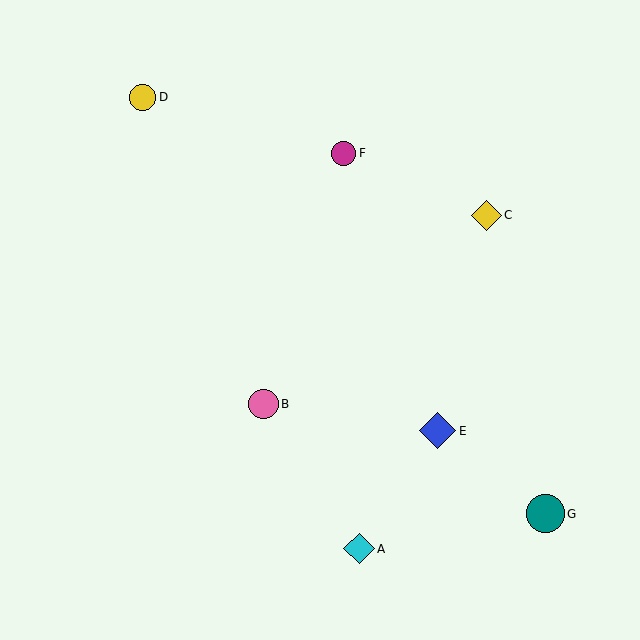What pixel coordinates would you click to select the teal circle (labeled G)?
Click at (546, 514) to select the teal circle G.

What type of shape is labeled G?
Shape G is a teal circle.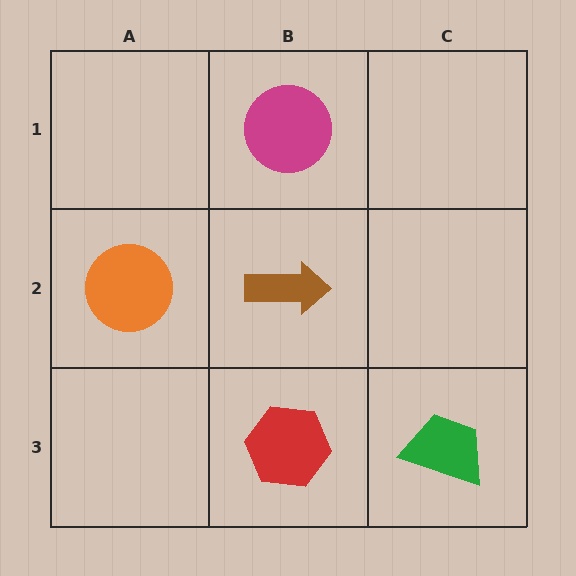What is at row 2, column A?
An orange circle.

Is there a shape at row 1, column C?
No, that cell is empty.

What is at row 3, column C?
A green trapezoid.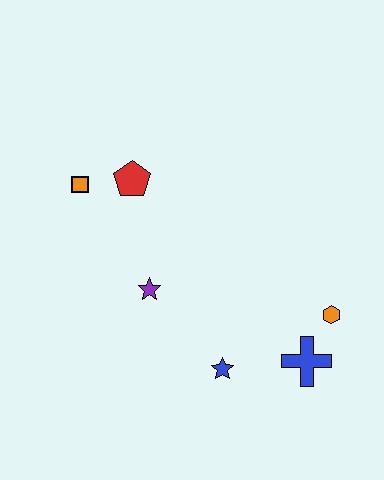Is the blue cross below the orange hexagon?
Yes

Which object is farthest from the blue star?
The orange square is farthest from the blue star.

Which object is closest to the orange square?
The red pentagon is closest to the orange square.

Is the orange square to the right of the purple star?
No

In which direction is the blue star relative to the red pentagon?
The blue star is below the red pentagon.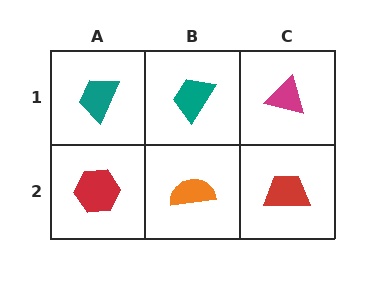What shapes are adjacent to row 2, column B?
A teal trapezoid (row 1, column B), a red hexagon (row 2, column A), a red trapezoid (row 2, column C).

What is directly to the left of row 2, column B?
A red hexagon.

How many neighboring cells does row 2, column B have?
3.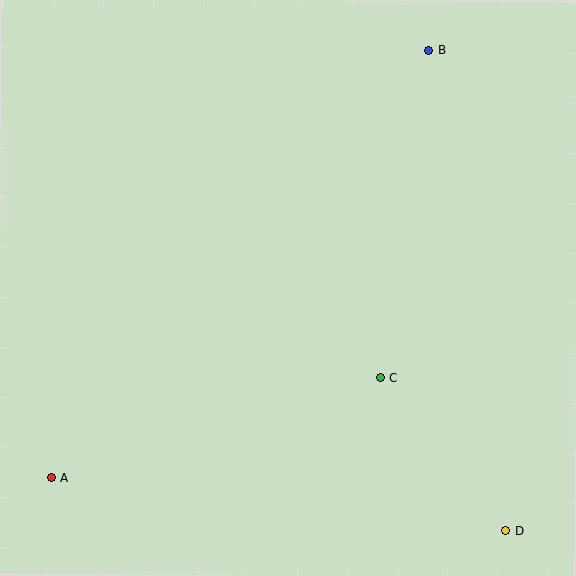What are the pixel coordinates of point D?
Point D is at (505, 531).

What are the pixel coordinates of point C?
Point C is at (381, 377).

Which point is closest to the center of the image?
Point C at (381, 377) is closest to the center.